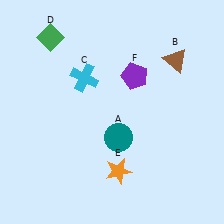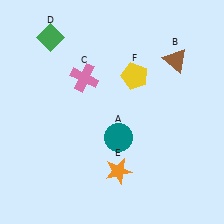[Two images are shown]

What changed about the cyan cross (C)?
In Image 1, C is cyan. In Image 2, it changed to pink.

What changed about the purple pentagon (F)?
In Image 1, F is purple. In Image 2, it changed to yellow.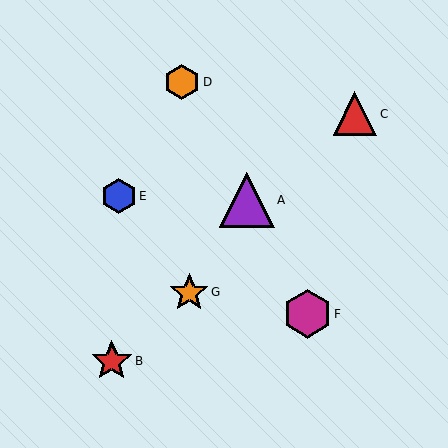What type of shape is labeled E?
Shape E is a blue hexagon.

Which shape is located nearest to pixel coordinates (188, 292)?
The orange star (labeled G) at (189, 292) is nearest to that location.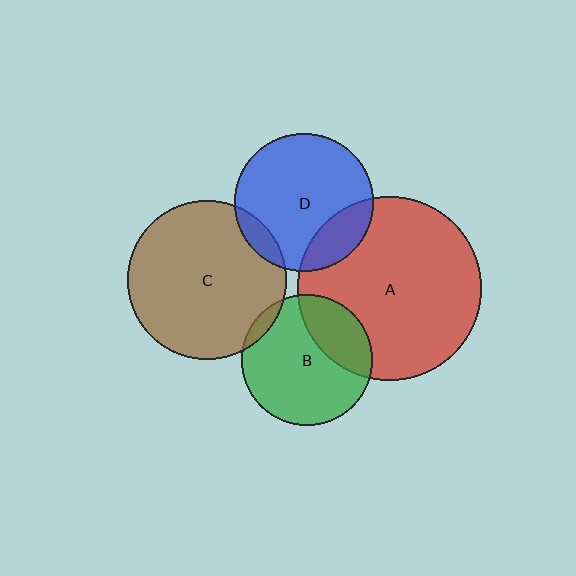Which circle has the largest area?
Circle A (red).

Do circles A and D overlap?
Yes.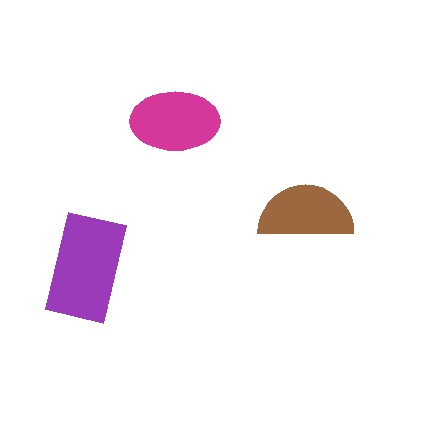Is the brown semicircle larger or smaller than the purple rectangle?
Smaller.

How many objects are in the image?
There are 3 objects in the image.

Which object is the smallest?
The brown semicircle.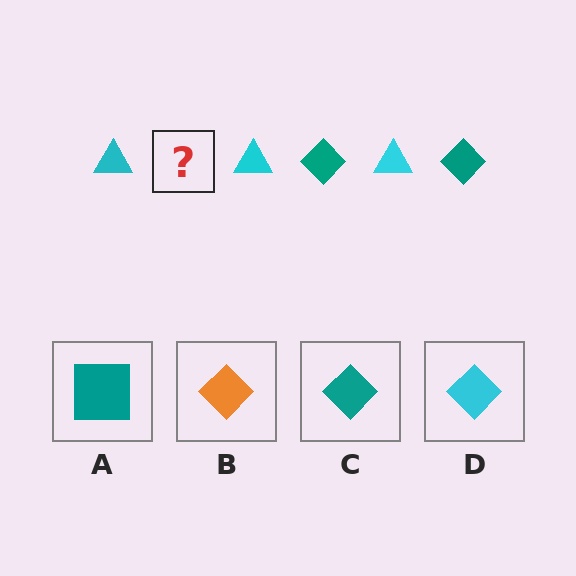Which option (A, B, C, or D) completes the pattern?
C.